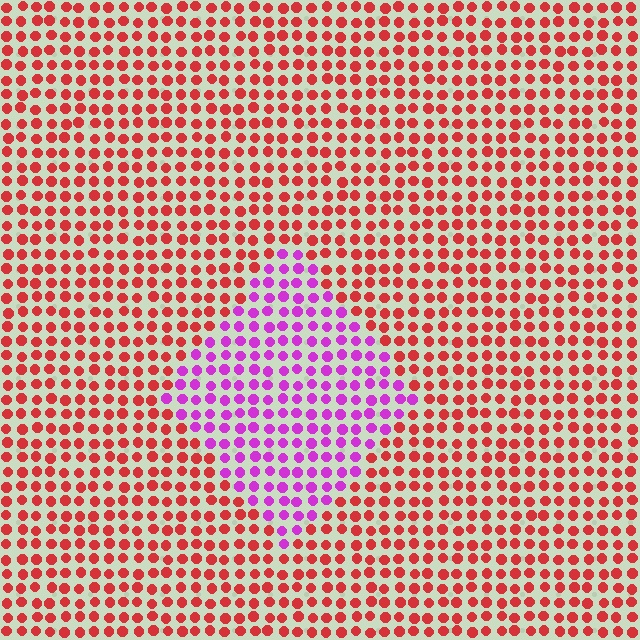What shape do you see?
I see a diamond.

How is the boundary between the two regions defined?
The boundary is defined purely by a slight shift in hue (about 59 degrees). Spacing, size, and orientation are identical on both sides.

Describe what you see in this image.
The image is filled with small red elements in a uniform arrangement. A diamond-shaped region is visible where the elements are tinted to a slightly different hue, forming a subtle color boundary.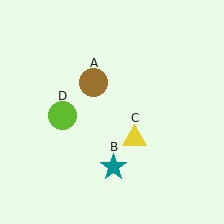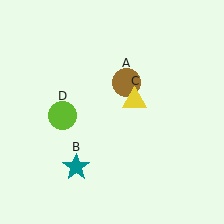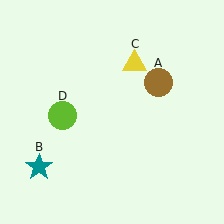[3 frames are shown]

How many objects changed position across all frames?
3 objects changed position: brown circle (object A), teal star (object B), yellow triangle (object C).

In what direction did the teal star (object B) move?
The teal star (object B) moved left.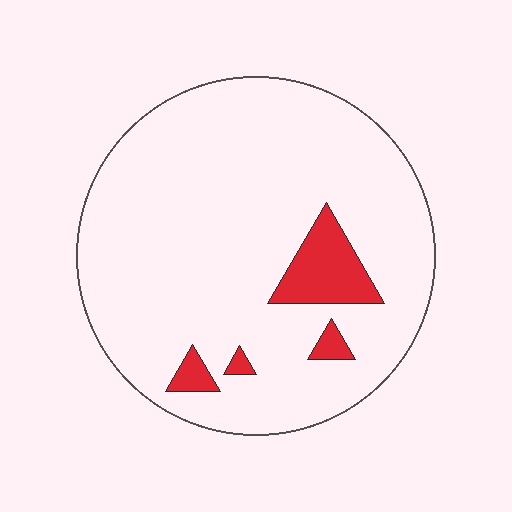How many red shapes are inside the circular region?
4.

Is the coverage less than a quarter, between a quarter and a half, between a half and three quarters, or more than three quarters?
Less than a quarter.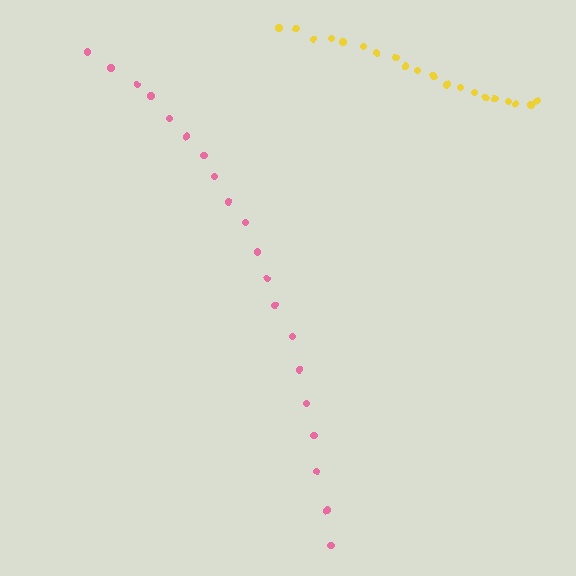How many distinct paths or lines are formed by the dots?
There are 2 distinct paths.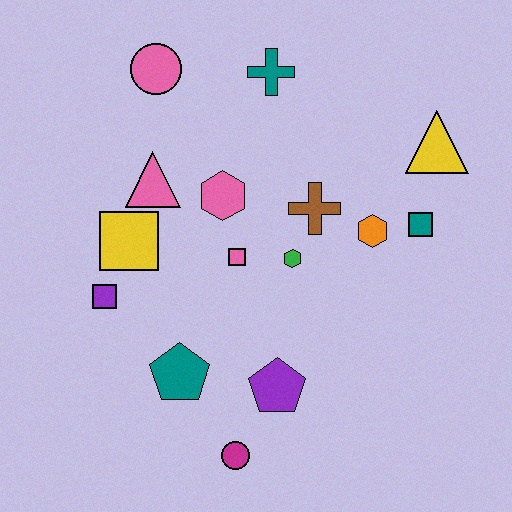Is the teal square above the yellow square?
Yes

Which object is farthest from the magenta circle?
The pink circle is farthest from the magenta circle.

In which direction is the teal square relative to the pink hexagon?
The teal square is to the right of the pink hexagon.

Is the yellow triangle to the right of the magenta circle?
Yes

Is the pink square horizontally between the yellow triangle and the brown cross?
No